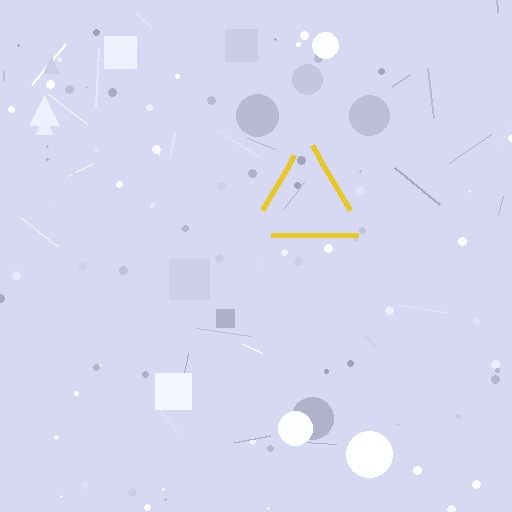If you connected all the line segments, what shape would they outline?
They would outline a triangle.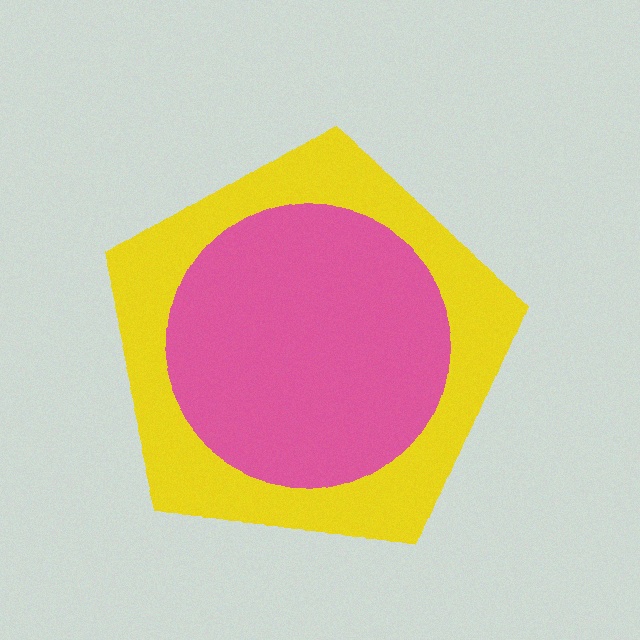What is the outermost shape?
The yellow pentagon.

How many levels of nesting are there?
2.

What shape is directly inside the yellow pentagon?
The pink circle.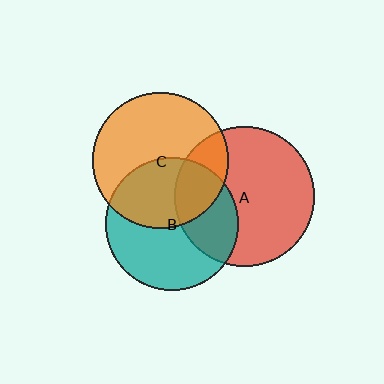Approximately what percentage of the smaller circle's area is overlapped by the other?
Approximately 25%.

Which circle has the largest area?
Circle A (red).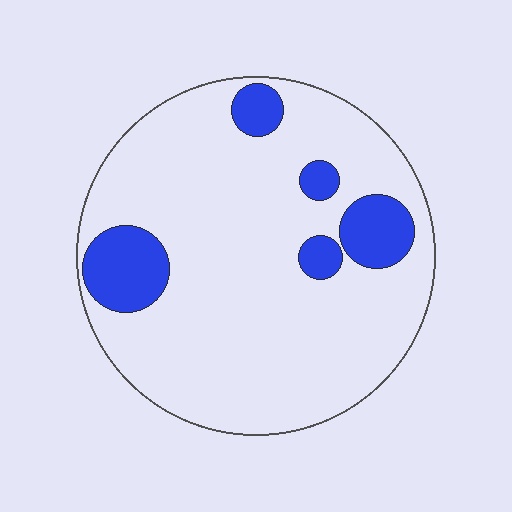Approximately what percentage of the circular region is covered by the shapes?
Approximately 15%.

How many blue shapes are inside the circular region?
5.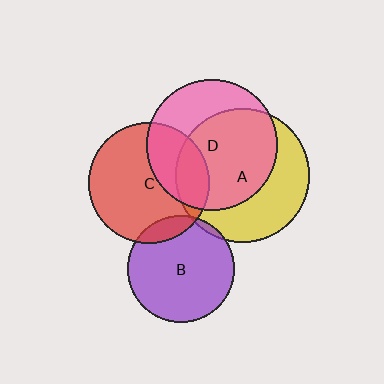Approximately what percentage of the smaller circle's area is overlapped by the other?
Approximately 5%.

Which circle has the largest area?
Circle A (yellow).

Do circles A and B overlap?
Yes.